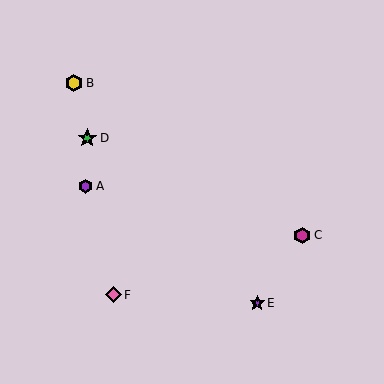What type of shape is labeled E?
Shape E is a purple star.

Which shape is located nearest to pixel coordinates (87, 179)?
The purple hexagon (labeled A) at (86, 186) is nearest to that location.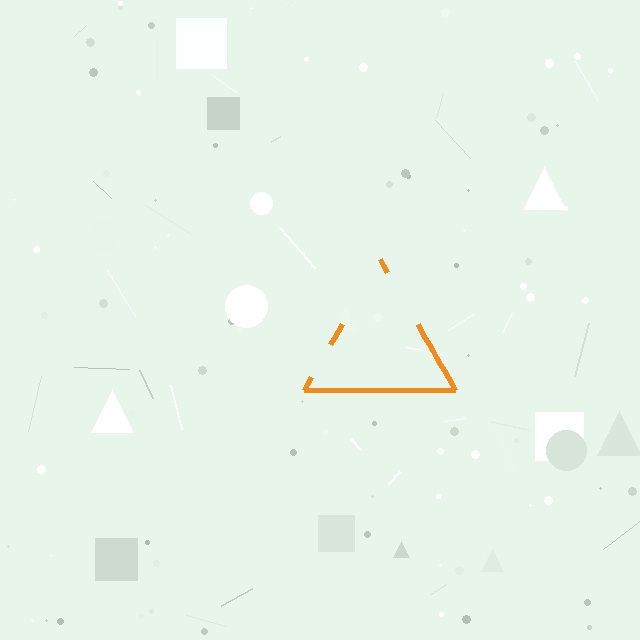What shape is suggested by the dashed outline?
The dashed outline suggests a triangle.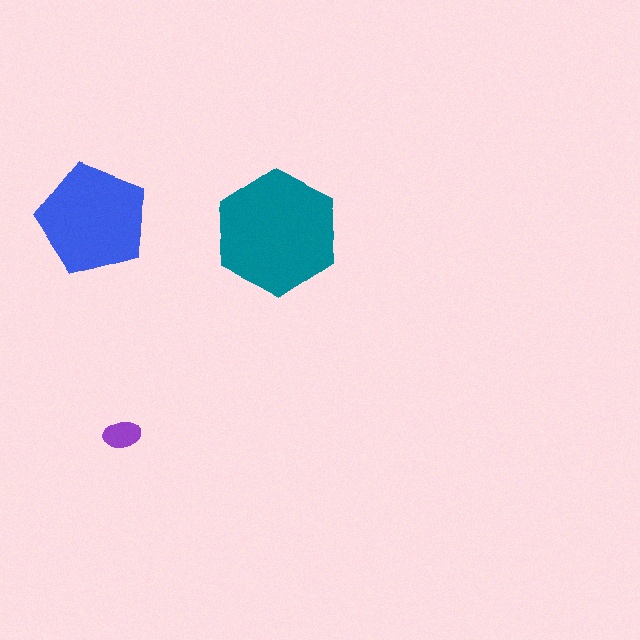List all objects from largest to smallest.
The teal hexagon, the blue pentagon, the purple ellipse.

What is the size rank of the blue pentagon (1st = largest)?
2nd.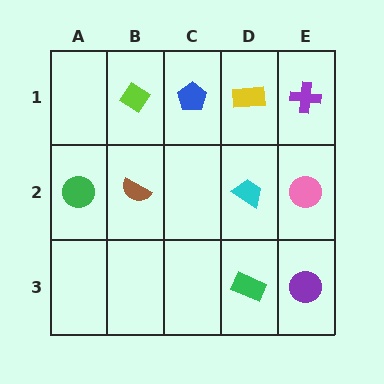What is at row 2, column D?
A cyan trapezoid.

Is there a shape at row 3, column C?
No, that cell is empty.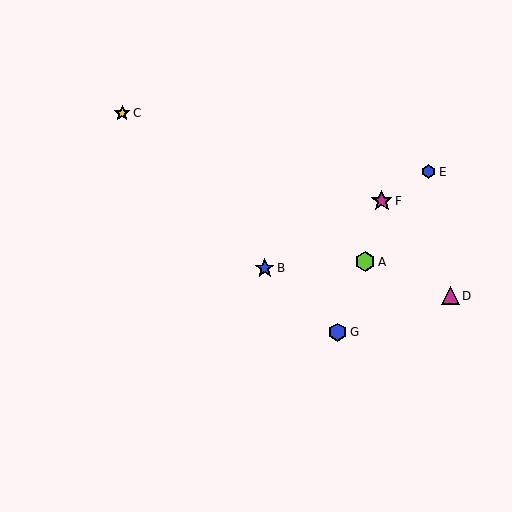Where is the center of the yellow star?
The center of the yellow star is at (122, 113).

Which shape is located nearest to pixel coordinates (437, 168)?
The blue hexagon (labeled E) at (429, 172) is nearest to that location.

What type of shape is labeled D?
Shape D is a magenta triangle.